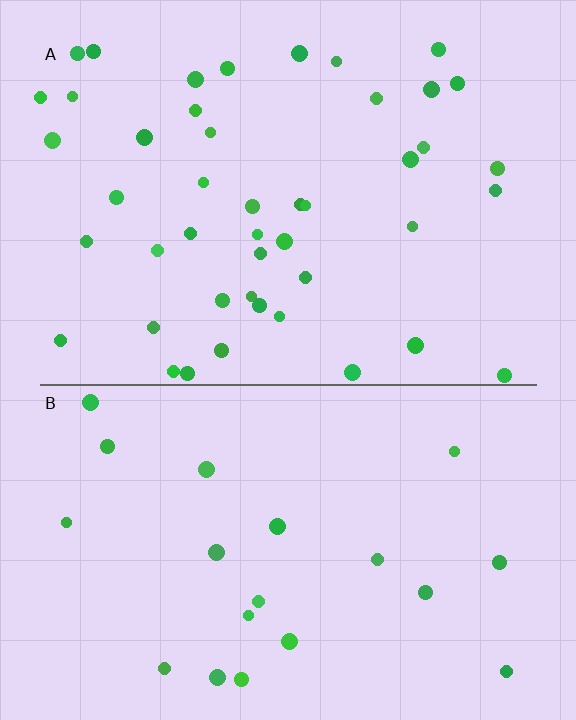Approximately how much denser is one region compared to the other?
Approximately 2.3× — region A over region B.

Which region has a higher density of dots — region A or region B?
A (the top).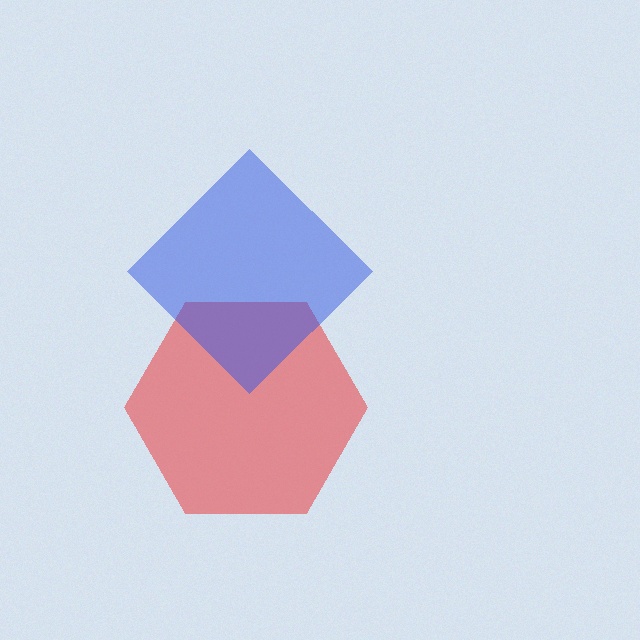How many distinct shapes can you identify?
There are 2 distinct shapes: a red hexagon, a blue diamond.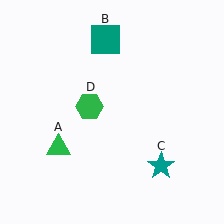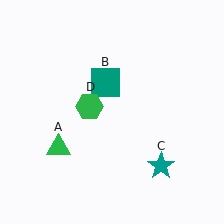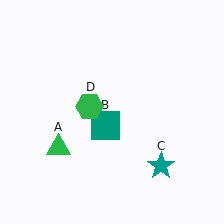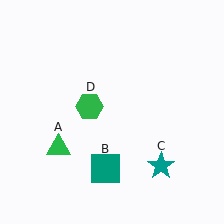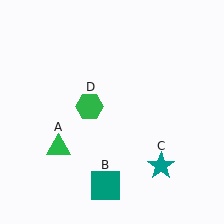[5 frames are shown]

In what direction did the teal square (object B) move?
The teal square (object B) moved down.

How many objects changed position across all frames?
1 object changed position: teal square (object B).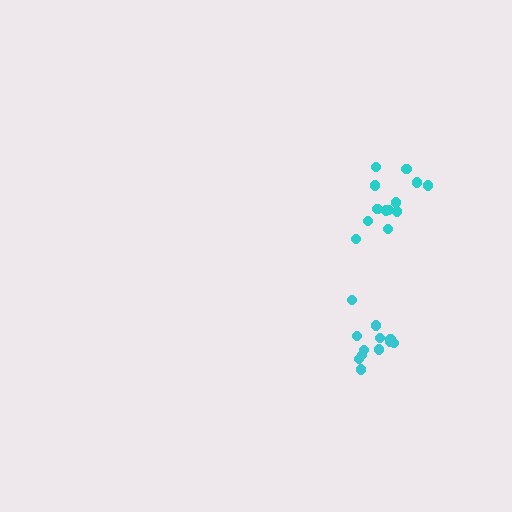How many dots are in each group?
Group 1: 12 dots, Group 2: 13 dots (25 total).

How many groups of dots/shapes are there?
There are 2 groups.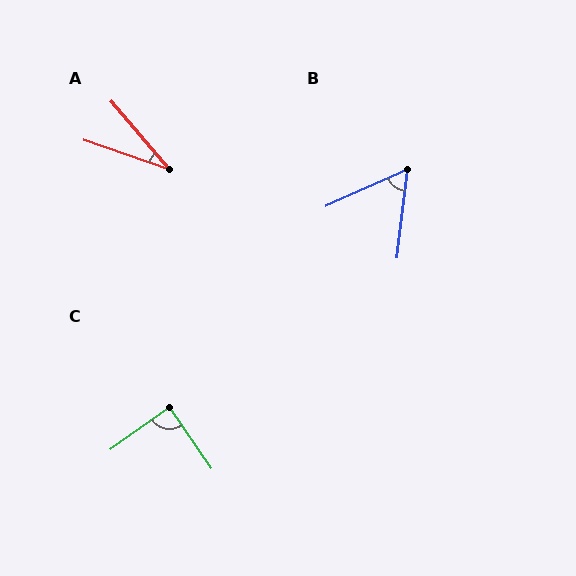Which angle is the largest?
C, at approximately 89 degrees.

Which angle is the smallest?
A, at approximately 30 degrees.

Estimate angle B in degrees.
Approximately 59 degrees.